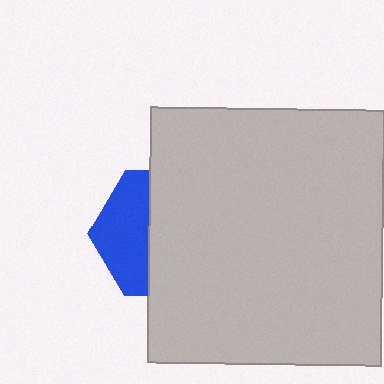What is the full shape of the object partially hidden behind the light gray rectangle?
The partially hidden object is a blue hexagon.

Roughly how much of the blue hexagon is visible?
A small part of it is visible (roughly 39%).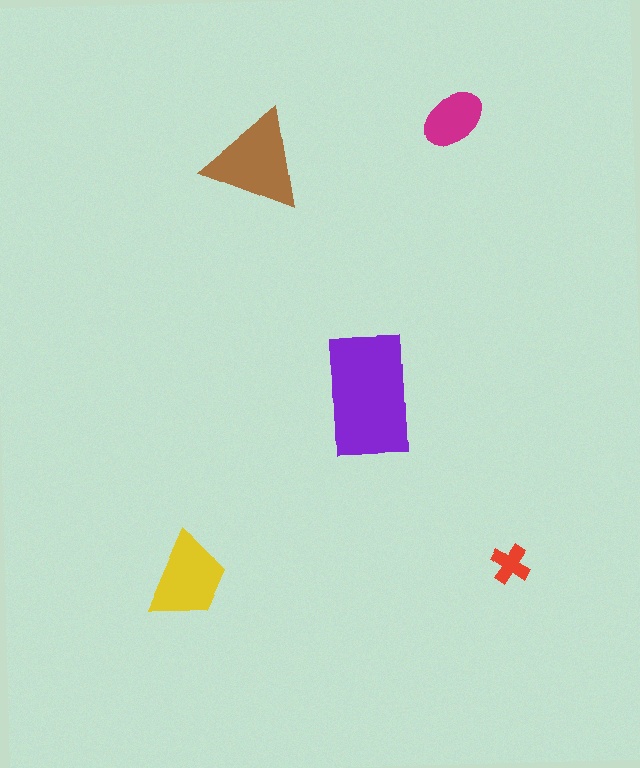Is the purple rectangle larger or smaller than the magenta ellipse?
Larger.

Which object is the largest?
The purple rectangle.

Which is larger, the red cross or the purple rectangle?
The purple rectangle.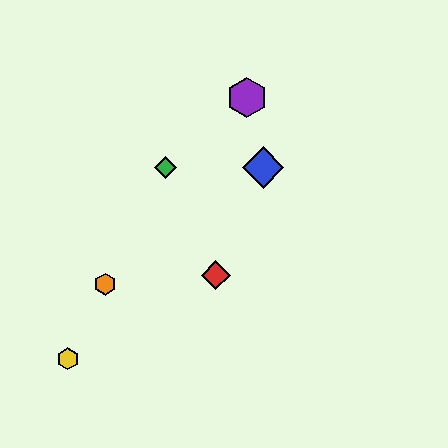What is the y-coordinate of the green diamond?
The green diamond is at y≈168.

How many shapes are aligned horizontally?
2 shapes (the blue diamond, the green diamond) are aligned horizontally.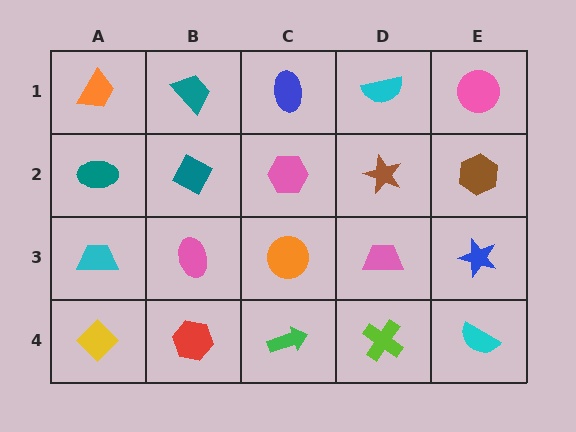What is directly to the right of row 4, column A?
A red hexagon.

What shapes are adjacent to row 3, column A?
A teal ellipse (row 2, column A), a yellow diamond (row 4, column A), a pink ellipse (row 3, column B).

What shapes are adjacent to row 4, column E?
A blue star (row 3, column E), a lime cross (row 4, column D).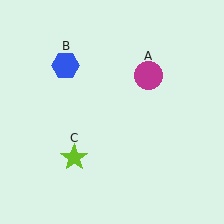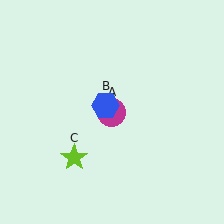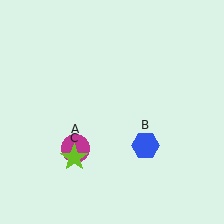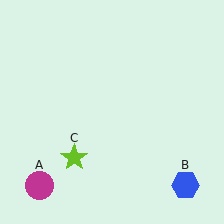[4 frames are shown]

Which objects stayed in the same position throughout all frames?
Lime star (object C) remained stationary.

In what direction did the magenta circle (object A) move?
The magenta circle (object A) moved down and to the left.